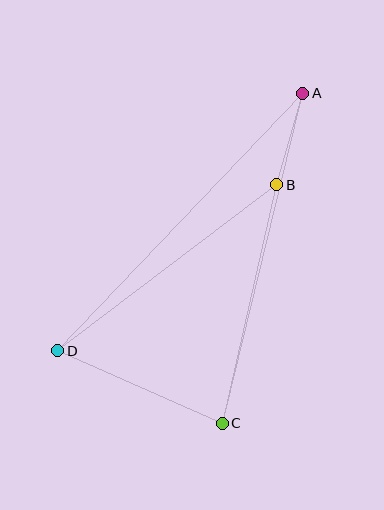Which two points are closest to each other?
Points A and B are closest to each other.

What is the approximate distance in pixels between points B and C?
The distance between B and C is approximately 245 pixels.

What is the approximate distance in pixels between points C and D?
The distance between C and D is approximately 180 pixels.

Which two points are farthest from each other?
Points A and D are farthest from each other.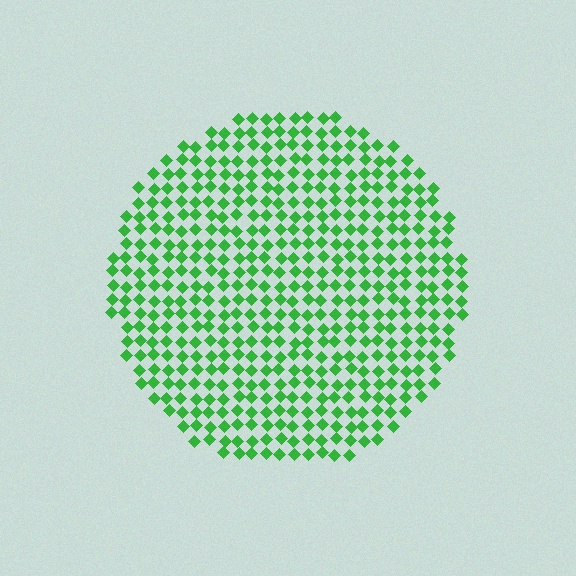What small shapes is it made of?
It is made of small diamonds.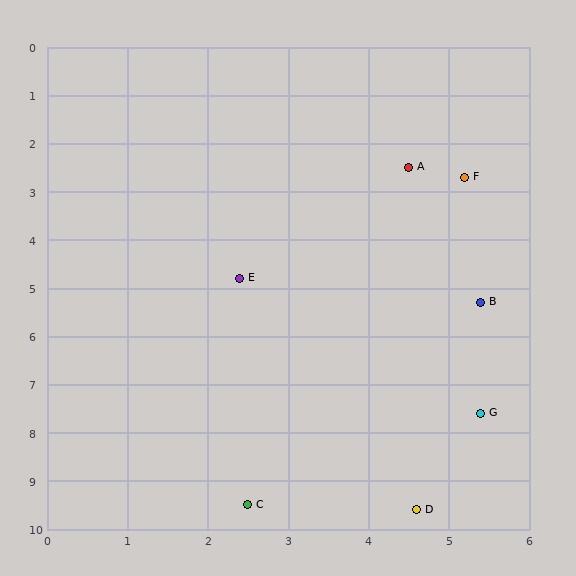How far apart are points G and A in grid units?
Points G and A are about 5.2 grid units apart.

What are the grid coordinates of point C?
Point C is at approximately (2.5, 9.5).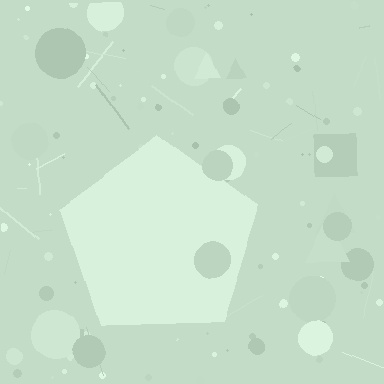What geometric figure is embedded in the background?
A pentagon is embedded in the background.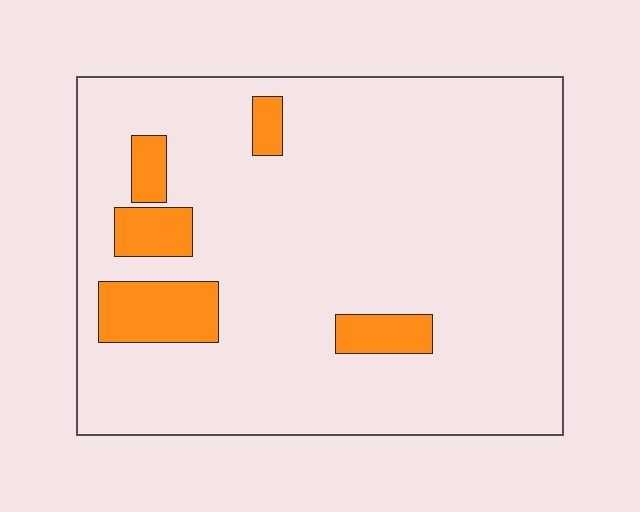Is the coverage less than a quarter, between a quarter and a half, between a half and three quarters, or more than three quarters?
Less than a quarter.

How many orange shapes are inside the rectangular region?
5.